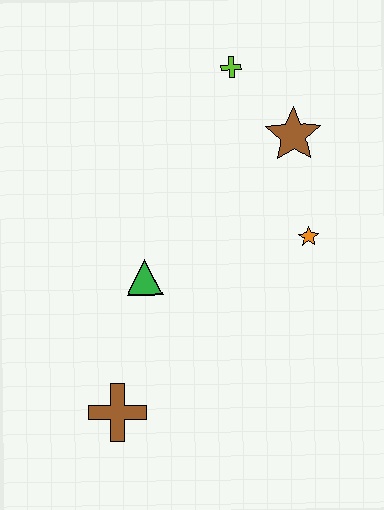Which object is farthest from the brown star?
The brown cross is farthest from the brown star.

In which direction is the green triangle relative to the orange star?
The green triangle is to the left of the orange star.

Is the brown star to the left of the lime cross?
No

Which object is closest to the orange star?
The brown star is closest to the orange star.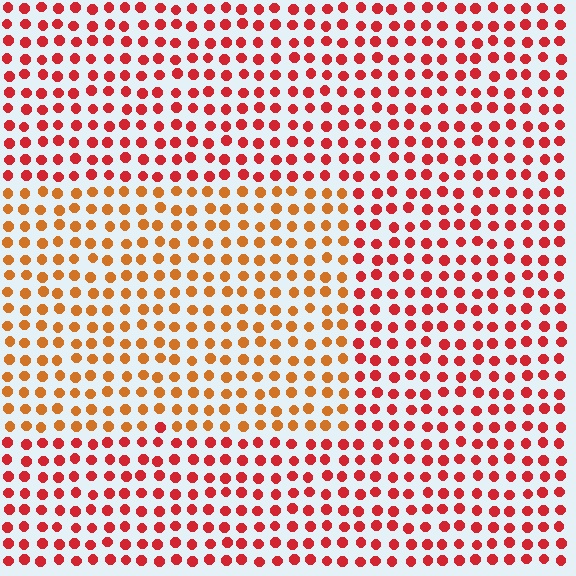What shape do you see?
I see a rectangle.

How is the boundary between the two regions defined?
The boundary is defined purely by a slight shift in hue (about 32 degrees). Spacing, size, and orientation are identical on both sides.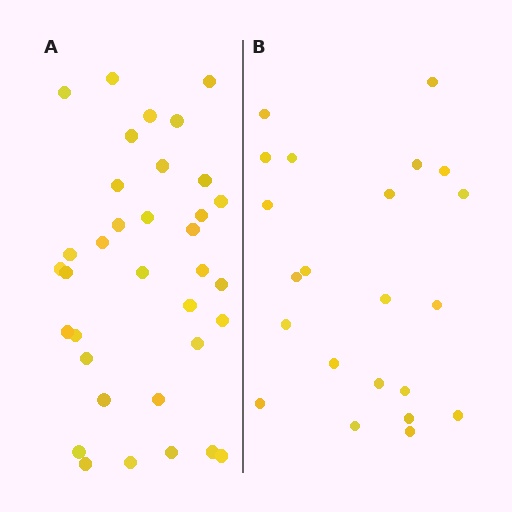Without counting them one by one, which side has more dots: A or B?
Region A (the left region) has more dots.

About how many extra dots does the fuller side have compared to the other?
Region A has approximately 15 more dots than region B.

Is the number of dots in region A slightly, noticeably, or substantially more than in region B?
Region A has substantially more. The ratio is roughly 1.6 to 1.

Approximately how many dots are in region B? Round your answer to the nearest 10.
About 20 dots. (The exact count is 22, which rounds to 20.)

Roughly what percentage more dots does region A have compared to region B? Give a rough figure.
About 60% more.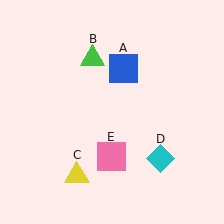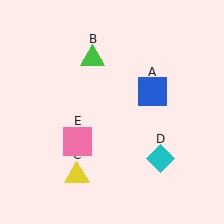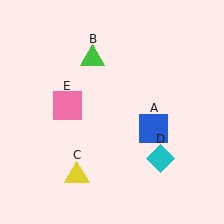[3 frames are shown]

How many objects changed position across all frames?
2 objects changed position: blue square (object A), pink square (object E).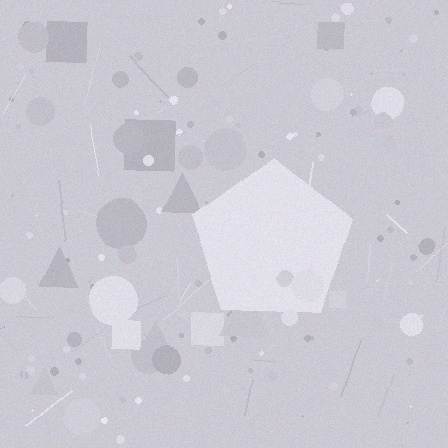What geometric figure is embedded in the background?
A pentagon is embedded in the background.